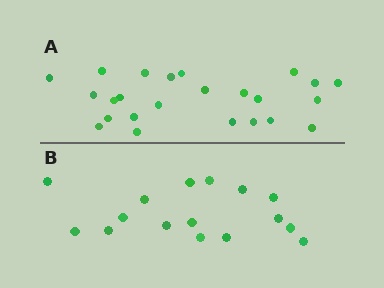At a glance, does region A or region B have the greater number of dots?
Region A (the top region) has more dots.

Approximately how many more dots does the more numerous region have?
Region A has roughly 8 or so more dots than region B.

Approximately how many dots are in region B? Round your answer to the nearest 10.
About 20 dots. (The exact count is 16, which rounds to 20.)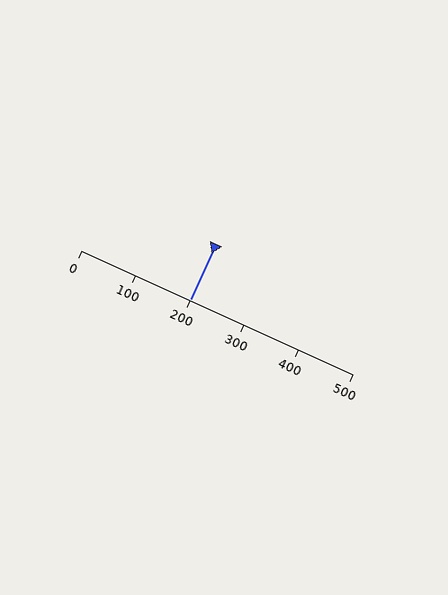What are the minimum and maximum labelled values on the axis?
The axis runs from 0 to 500.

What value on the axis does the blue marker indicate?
The marker indicates approximately 200.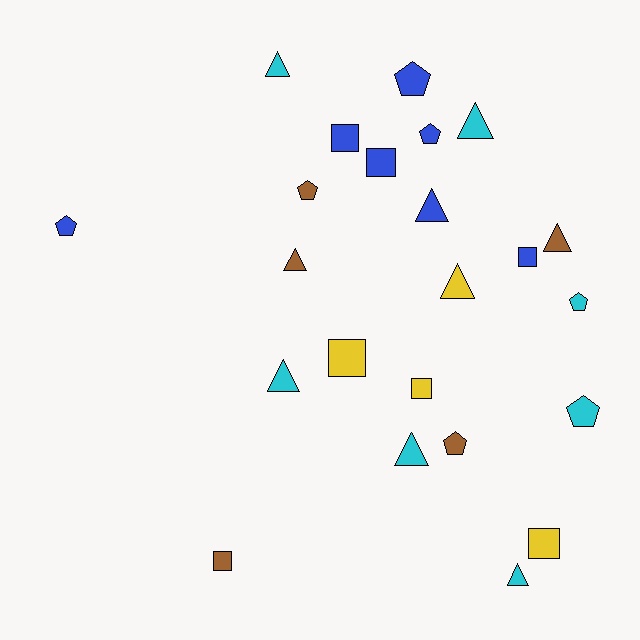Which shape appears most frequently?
Triangle, with 9 objects.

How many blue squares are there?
There are 3 blue squares.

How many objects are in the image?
There are 23 objects.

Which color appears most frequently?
Cyan, with 7 objects.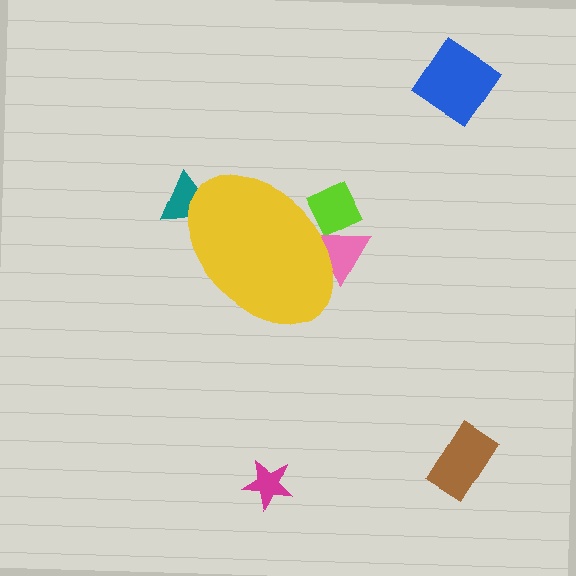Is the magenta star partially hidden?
No, the magenta star is fully visible.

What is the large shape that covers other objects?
A yellow ellipse.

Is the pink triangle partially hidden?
Yes, the pink triangle is partially hidden behind the yellow ellipse.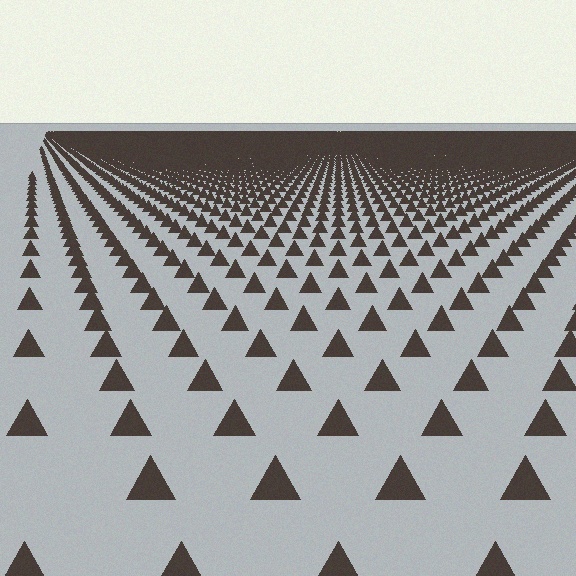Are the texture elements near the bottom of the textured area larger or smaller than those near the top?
Larger. Near the bottom, elements are closer to the viewer and appear at a bigger on-screen size.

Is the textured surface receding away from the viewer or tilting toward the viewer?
The surface is receding away from the viewer. Texture elements get smaller and denser toward the top.